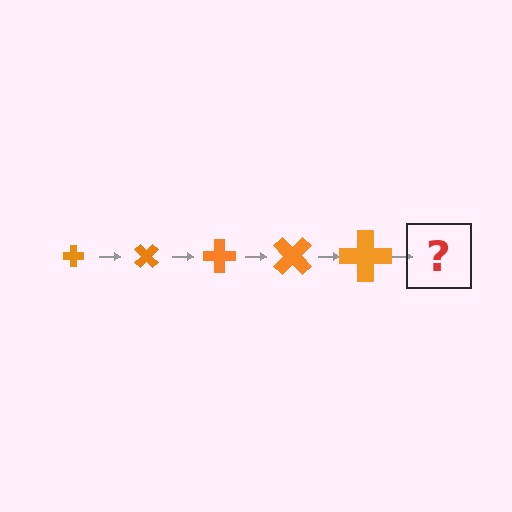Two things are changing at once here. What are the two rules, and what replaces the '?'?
The two rules are that the cross grows larger each step and it rotates 45 degrees each step. The '?' should be a cross, larger than the previous one and rotated 225 degrees from the start.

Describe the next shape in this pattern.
It should be a cross, larger than the previous one and rotated 225 degrees from the start.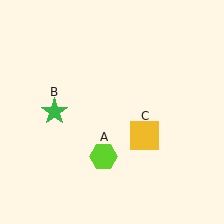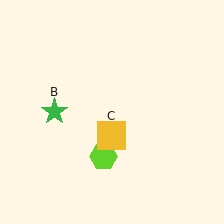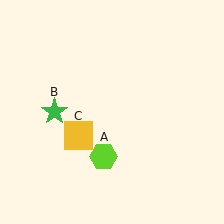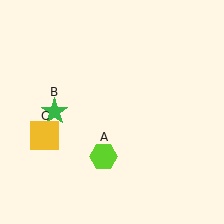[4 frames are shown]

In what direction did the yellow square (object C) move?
The yellow square (object C) moved left.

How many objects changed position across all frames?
1 object changed position: yellow square (object C).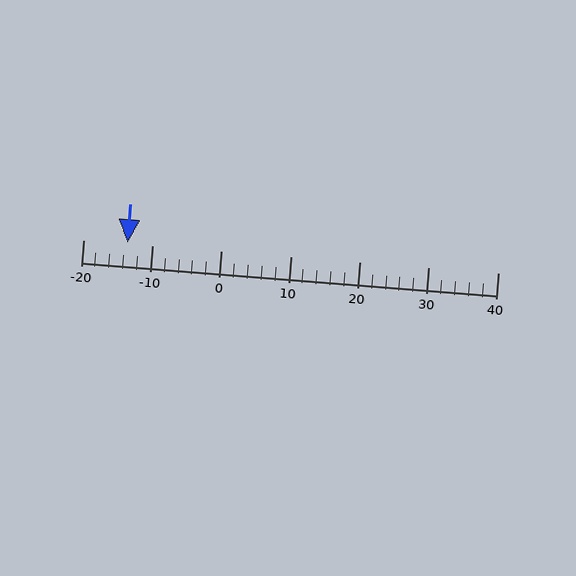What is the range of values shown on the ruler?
The ruler shows values from -20 to 40.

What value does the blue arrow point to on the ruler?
The blue arrow points to approximately -14.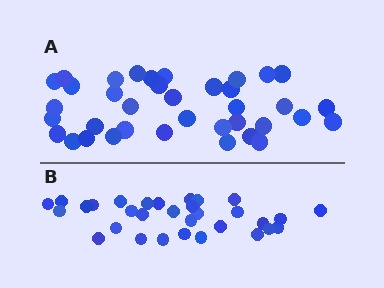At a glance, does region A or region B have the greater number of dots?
Region A (the top region) has more dots.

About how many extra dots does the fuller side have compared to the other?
Region A has about 6 more dots than region B.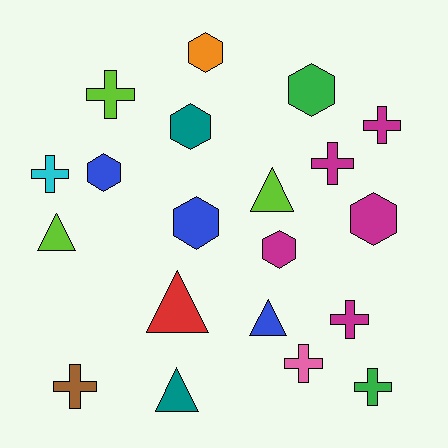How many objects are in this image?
There are 20 objects.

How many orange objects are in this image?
There is 1 orange object.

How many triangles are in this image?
There are 5 triangles.